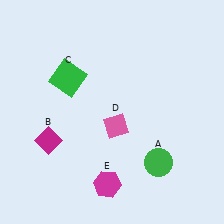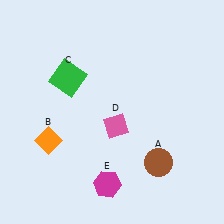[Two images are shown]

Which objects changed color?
A changed from green to brown. B changed from magenta to orange.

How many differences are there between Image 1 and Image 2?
There are 2 differences between the two images.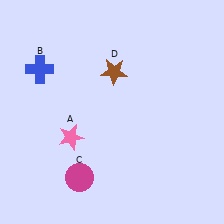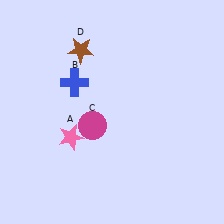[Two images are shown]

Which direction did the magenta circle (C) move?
The magenta circle (C) moved up.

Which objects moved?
The objects that moved are: the blue cross (B), the magenta circle (C), the brown star (D).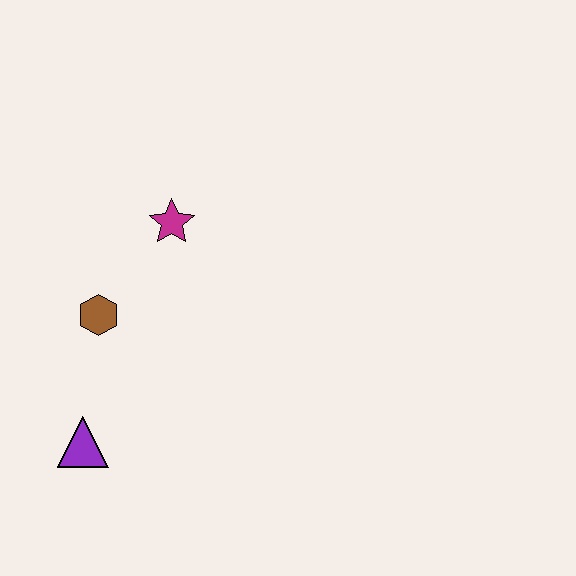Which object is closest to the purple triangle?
The brown hexagon is closest to the purple triangle.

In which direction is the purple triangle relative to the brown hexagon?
The purple triangle is below the brown hexagon.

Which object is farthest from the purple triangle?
The magenta star is farthest from the purple triangle.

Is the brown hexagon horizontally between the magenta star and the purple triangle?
Yes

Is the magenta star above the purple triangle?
Yes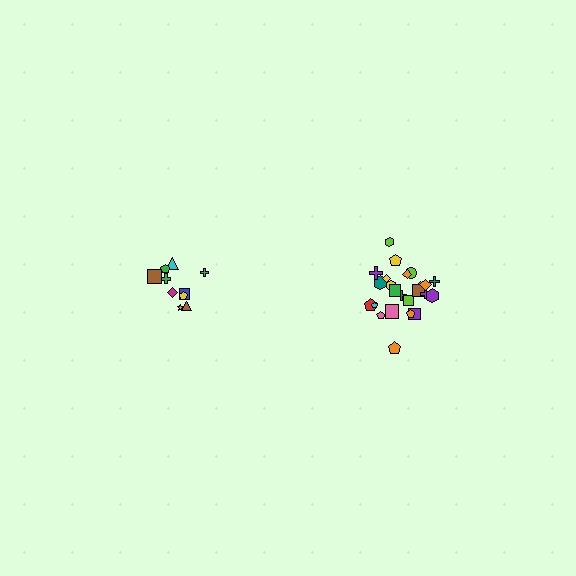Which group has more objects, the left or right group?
The right group.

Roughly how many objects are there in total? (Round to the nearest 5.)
Roughly 35 objects in total.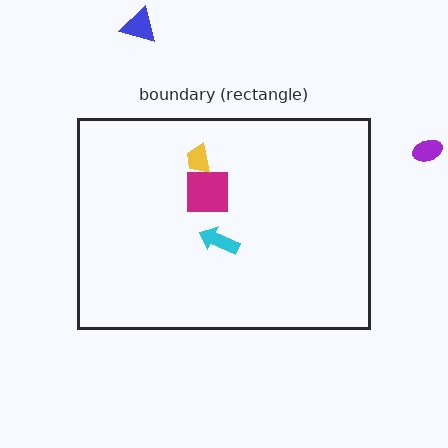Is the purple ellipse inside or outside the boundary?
Outside.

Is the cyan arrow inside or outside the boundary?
Inside.